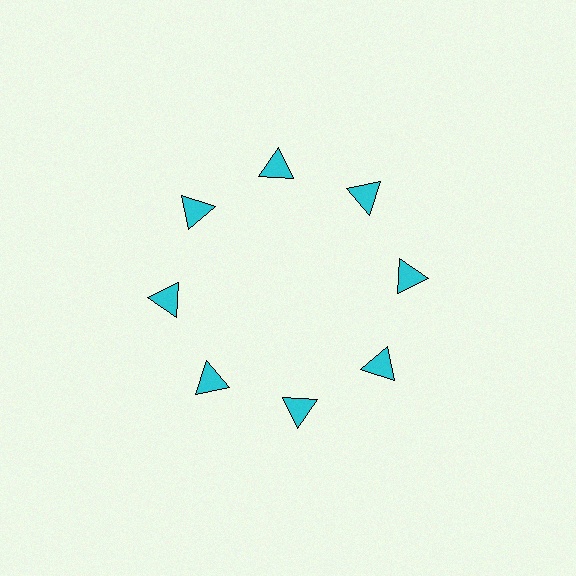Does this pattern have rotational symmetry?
Yes, this pattern has 8-fold rotational symmetry. It looks the same after rotating 45 degrees around the center.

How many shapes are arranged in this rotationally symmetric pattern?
There are 8 shapes, arranged in 8 groups of 1.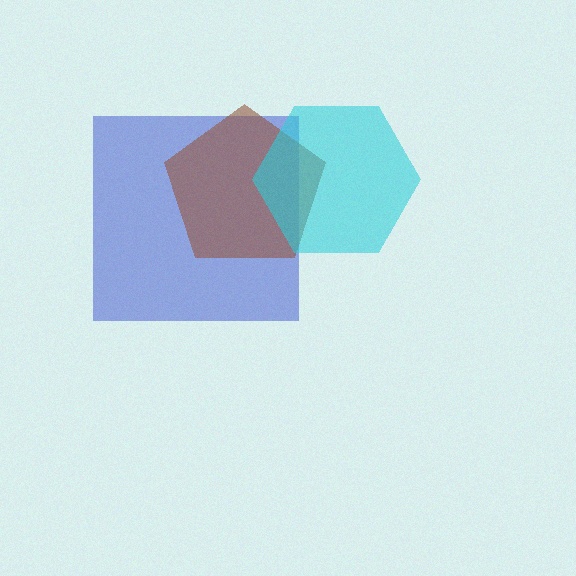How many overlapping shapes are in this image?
There are 3 overlapping shapes in the image.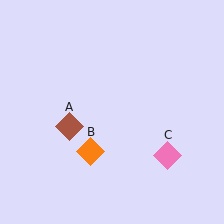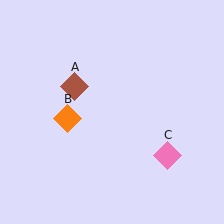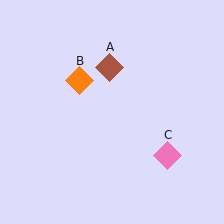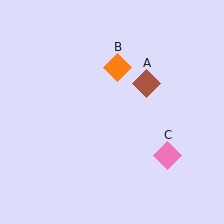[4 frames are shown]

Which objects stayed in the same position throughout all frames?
Pink diamond (object C) remained stationary.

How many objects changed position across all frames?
2 objects changed position: brown diamond (object A), orange diamond (object B).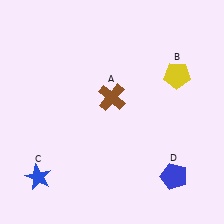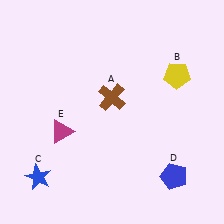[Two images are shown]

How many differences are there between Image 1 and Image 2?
There is 1 difference between the two images.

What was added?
A magenta triangle (E) was added in Image 2.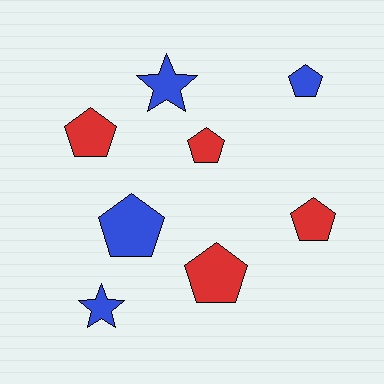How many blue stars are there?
There are 2 blue stars.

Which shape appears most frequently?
Pentagon, with 6 objects.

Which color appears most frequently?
Red, with 4 objects.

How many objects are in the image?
There are 8 objects.